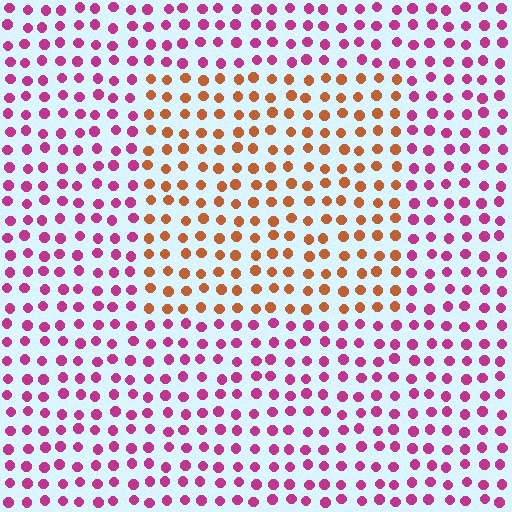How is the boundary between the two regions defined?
The boundary is defined purely by a slight shift in hue (about 59 degrees). Spacing, size, and orientation are identical on both sides.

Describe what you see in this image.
The image is filled with small magenta elements in a uniform arrangement. A rectangle-shaped region is visible where the elements are tinted to a slightly different hue, forming a subtle color boundary.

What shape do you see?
I see a rectangle.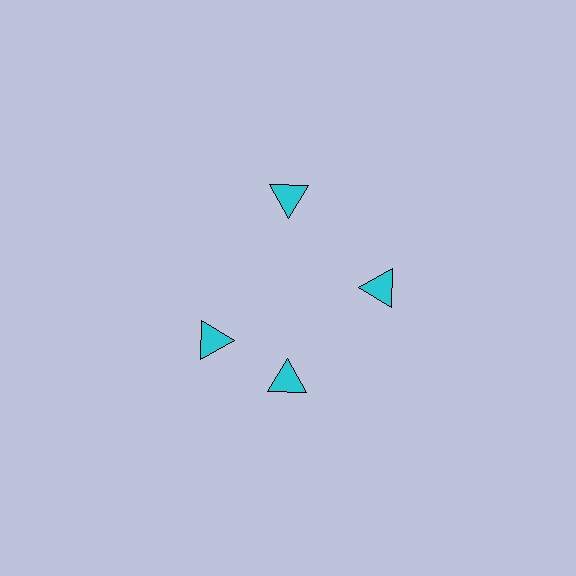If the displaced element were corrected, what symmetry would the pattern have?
It would have 4-fold rotational symmetry — the pattern would map onto itself every 90 degrees.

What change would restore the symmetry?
The symmetry would be restored by rotating it back into even spacing with its neighbors so that all 4 triangles sit at equal angles and equal distance from the center.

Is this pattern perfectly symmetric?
No. The 4 cyan triangles are arranged in a ring, but one element near the 9 o'clock position is rotated out of alignment along the ring, breaking the 4-fold rotational symmetry.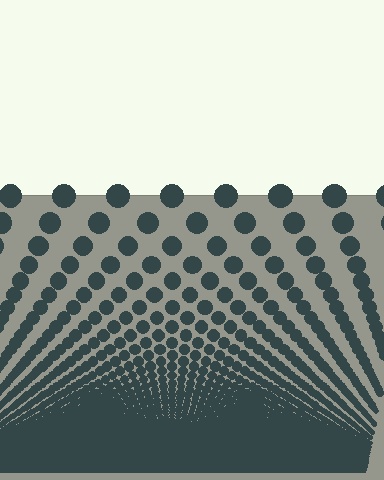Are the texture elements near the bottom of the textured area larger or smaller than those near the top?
Smaller. The gradient is inverted — elements near the bottom are smaller and denser.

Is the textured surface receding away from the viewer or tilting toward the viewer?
The surface appears to tilt toward the viewer. Texture elements get larger and sparser toward the top.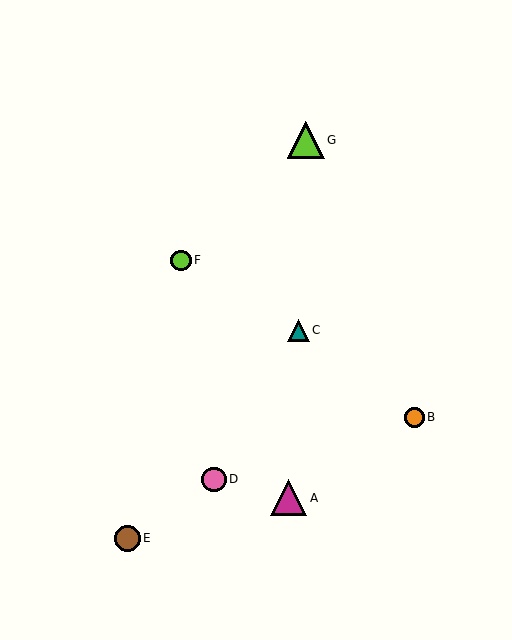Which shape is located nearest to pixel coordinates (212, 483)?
The pink circle (labeled D) at (214, 479) is nearest to that location.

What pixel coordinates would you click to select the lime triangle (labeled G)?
Click at (306, 140) to select the lime triangle G.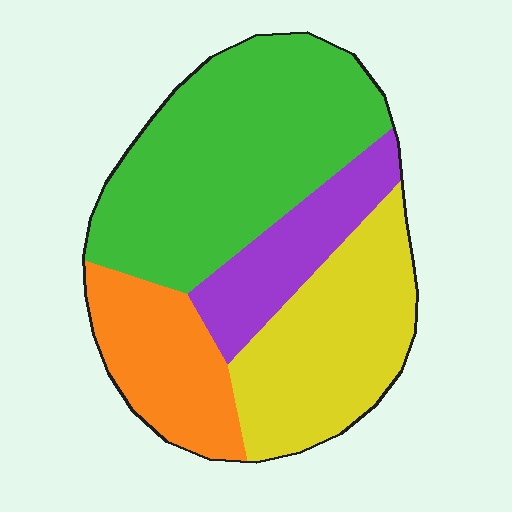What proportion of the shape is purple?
Purple takes up about one eighth (1/8) of the shape.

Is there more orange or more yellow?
Yellow.